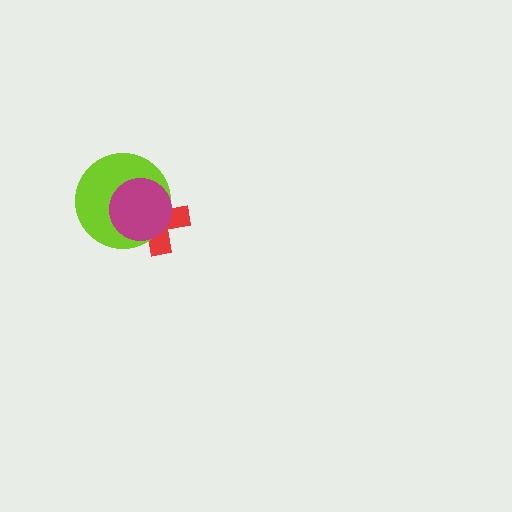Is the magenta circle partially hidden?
No, no other shape covers it.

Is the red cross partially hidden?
Yes, it is partially covered by another shape.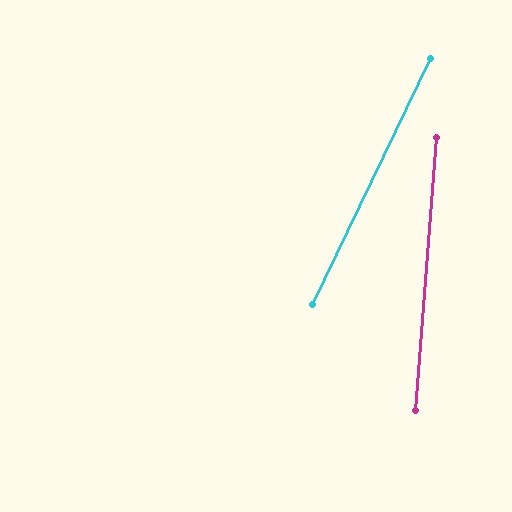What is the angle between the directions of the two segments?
Approximately 21 degrees.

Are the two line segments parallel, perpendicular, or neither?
Neither parallel nor perpendicular — they differ by about 21°.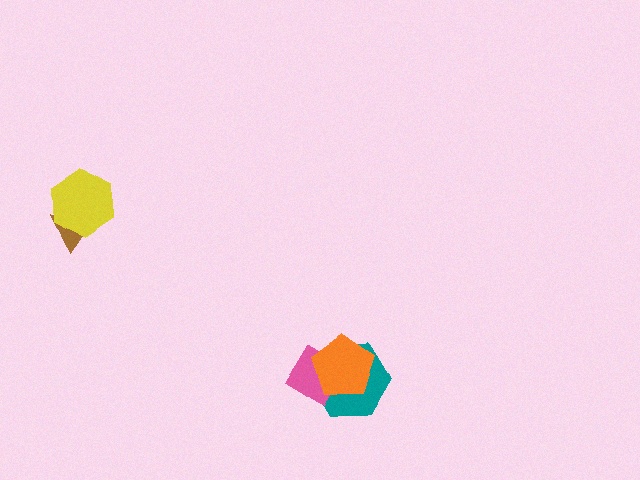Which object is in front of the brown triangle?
The yellow hexagon is in front of the brown triangle.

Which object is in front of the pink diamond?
The orange pentagon is in front of the pink diamond.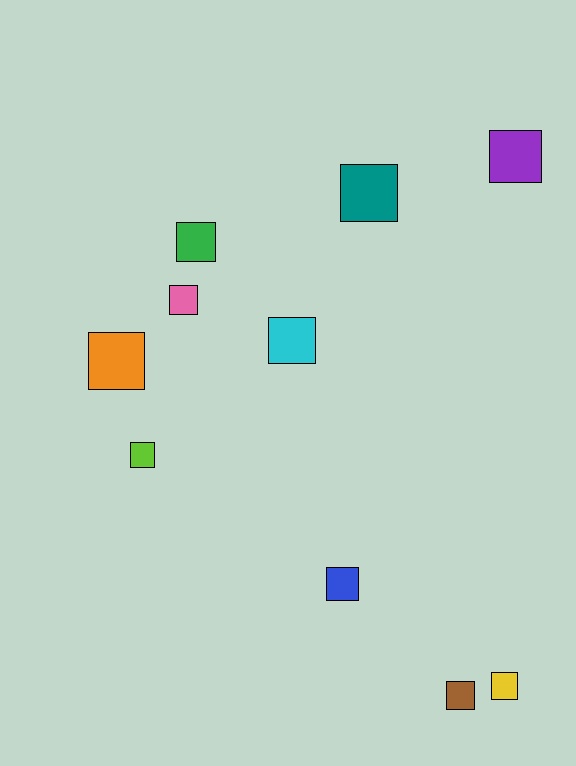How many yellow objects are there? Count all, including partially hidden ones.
There is 1 yellow object.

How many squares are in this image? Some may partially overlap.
There are 10 squares.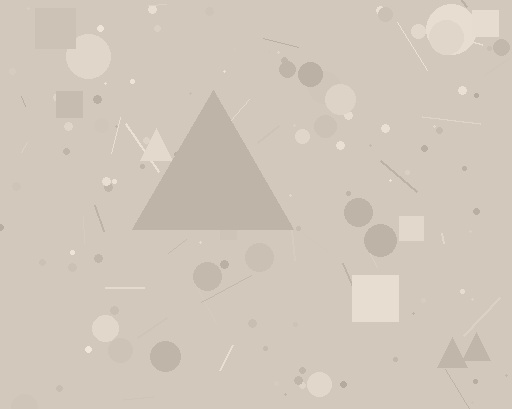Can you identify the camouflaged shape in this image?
The camouflaged shape is a triangle.